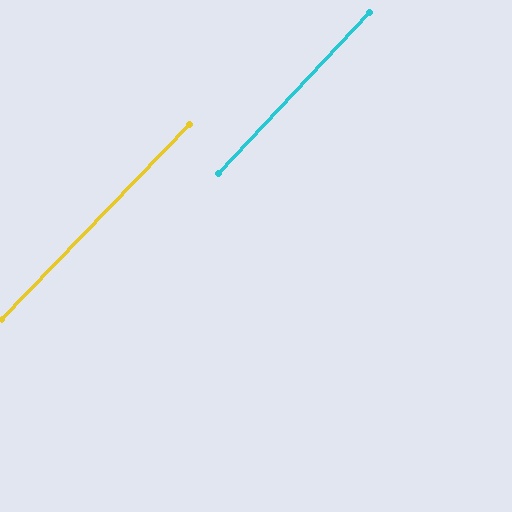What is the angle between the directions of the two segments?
Approximately 1 degree.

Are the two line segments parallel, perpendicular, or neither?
Parallel — their directions differ by only 0.6°.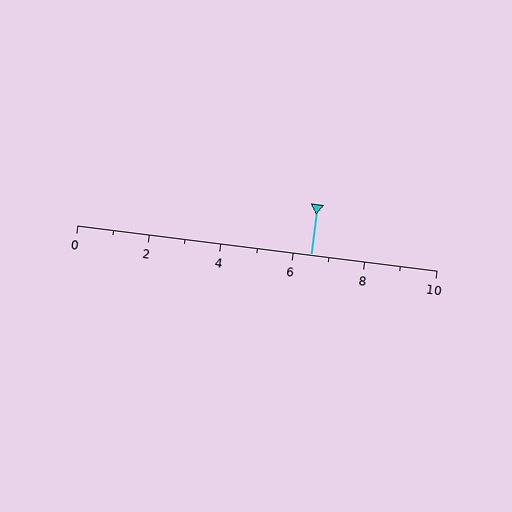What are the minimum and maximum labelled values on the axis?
The axis runs from 0 to 10.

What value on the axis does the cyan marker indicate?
The marker indicates approximately 6.5.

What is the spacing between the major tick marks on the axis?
The major ticks are spaced 2 apart.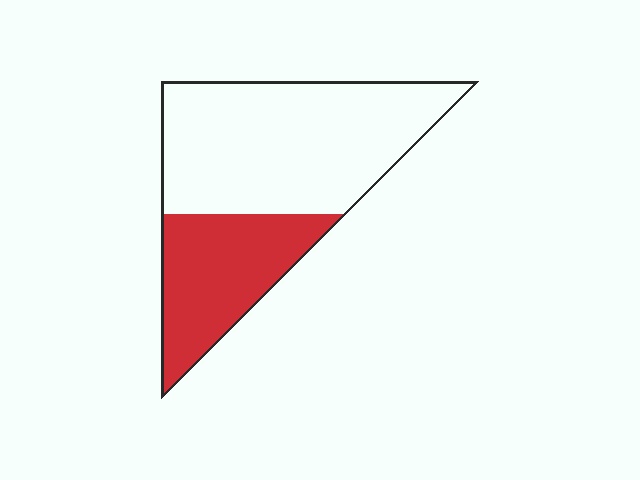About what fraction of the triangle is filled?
About one third (1/3).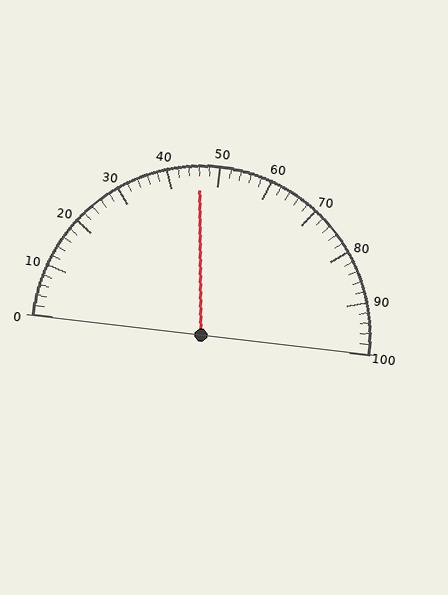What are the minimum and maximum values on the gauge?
The gauge ranges from 0 to 100.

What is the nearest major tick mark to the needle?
The nearest major tick mark is 50.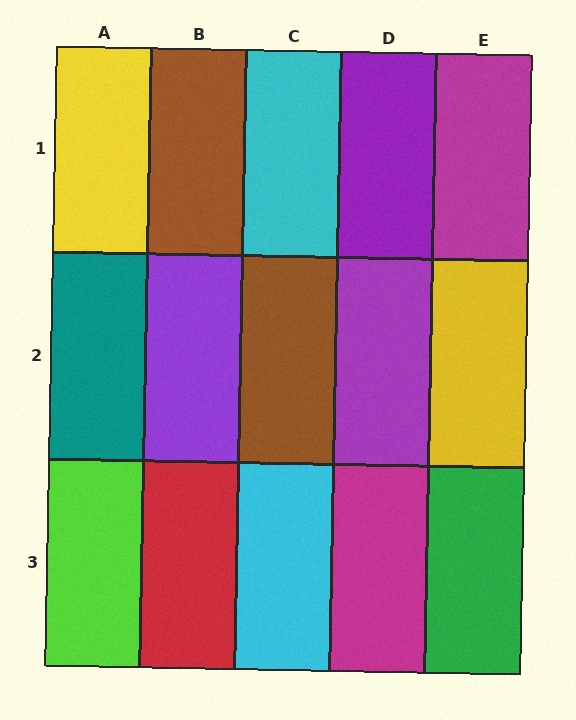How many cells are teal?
1 cell is teal.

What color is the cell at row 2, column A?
Teal.